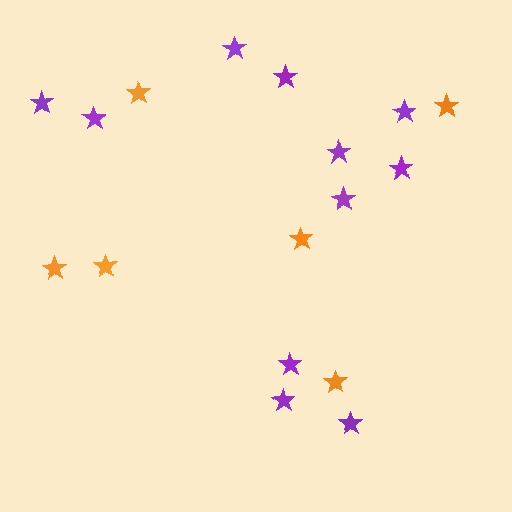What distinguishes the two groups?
There are 2 groups: one group of orange stars (6) and one group of purple stars (11).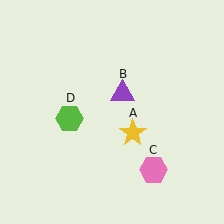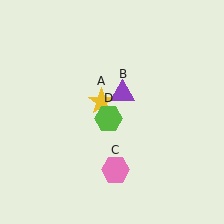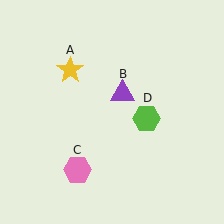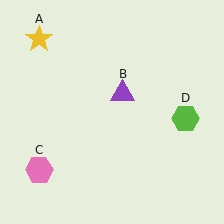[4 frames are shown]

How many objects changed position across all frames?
3 objects changed position: yellow star (object A), pink hexagon (object C), lime hexagon (object D).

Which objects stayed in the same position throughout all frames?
Purple triangle (object B) remained stationary.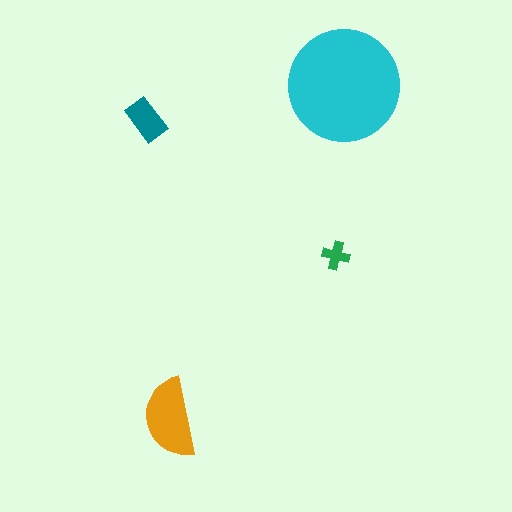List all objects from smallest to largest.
The green cross, the teal rectangle, the orange semicircle, the cyan circle.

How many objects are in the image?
There are 4 objects in the image.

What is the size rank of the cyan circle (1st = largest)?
1st.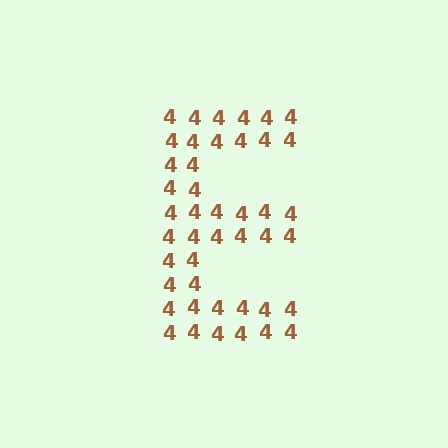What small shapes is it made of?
It is made of small digit 4's.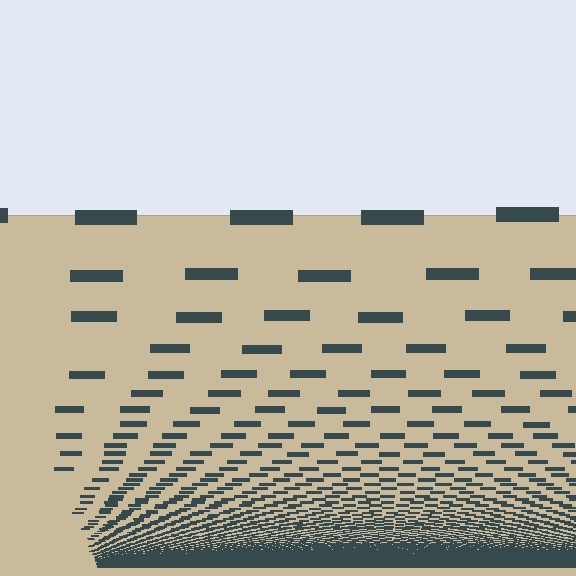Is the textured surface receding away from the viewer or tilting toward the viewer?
The surface appears to tilt toward the viewer. Texture elements get larger and sparser toward the top.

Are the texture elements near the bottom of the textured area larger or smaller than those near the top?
Smaller. The gradient is inverted — elements near the bottom are smaller and denser.